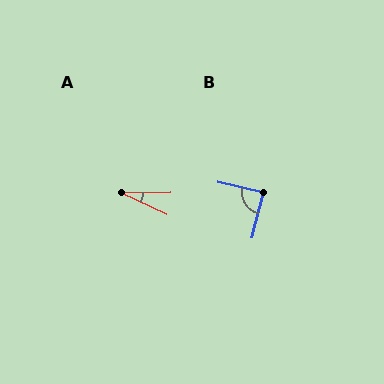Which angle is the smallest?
A, at approximately 26 degrees.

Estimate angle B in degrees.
Approximately 89 degrees.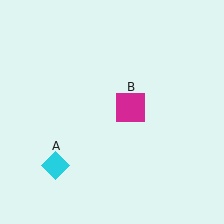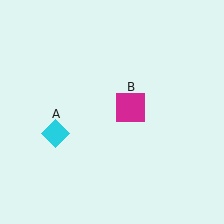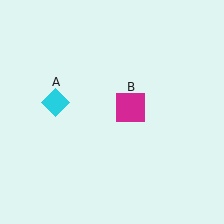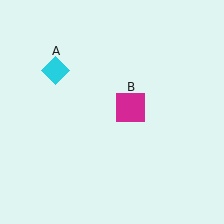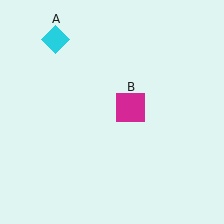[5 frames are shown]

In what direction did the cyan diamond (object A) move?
The cyan diamond (object A) moved up.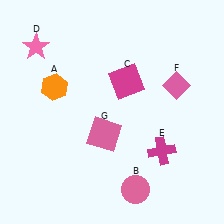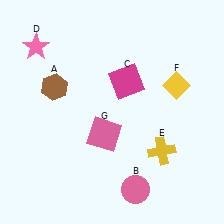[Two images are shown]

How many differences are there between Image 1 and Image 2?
There are 3 differences between the two images.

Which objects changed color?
A changed from orange to brown. E changed from magenta to yellow. F changed from pink to yellow.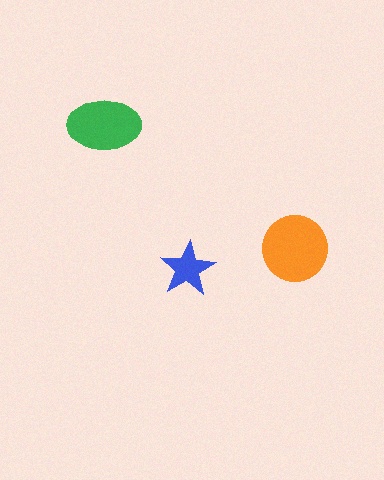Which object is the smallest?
The blue star.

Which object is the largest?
The orange circle.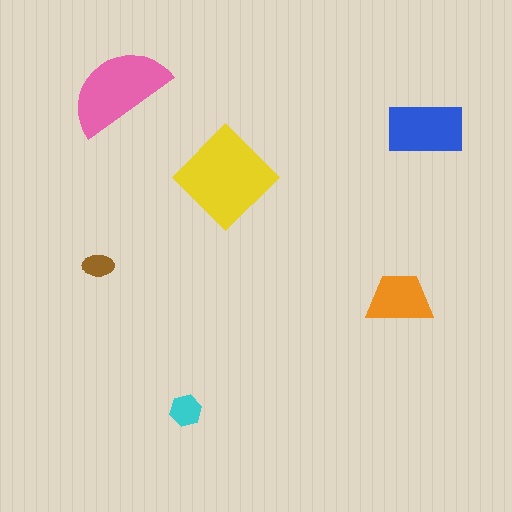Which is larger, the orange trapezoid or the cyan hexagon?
The orange trapezoid.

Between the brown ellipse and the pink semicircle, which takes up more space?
The pink semicircle.